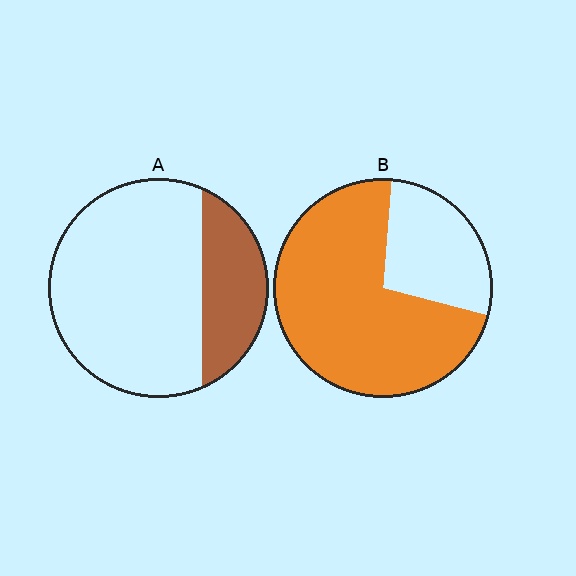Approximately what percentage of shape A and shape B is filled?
A is approximately 25% and B is approximately 70%.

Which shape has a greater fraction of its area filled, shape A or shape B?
Shape B.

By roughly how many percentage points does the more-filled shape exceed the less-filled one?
By roughly 45 percentage points (B over A).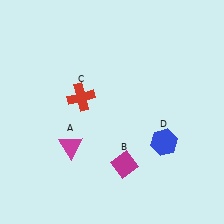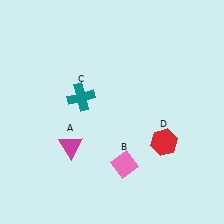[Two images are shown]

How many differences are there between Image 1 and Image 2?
There are 3 differences between the two images.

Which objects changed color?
B changed from magenta to pink. C changed from red to teal. D changed from blue to red.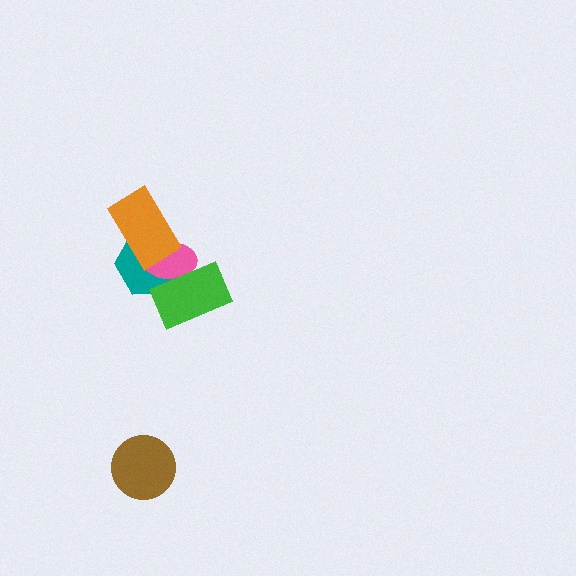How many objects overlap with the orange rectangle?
2 objects overlap with the orange rectangle.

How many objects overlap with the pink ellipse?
3 objects overlap with the pink ellipse.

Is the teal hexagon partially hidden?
Yes, it is partially covered by another shape.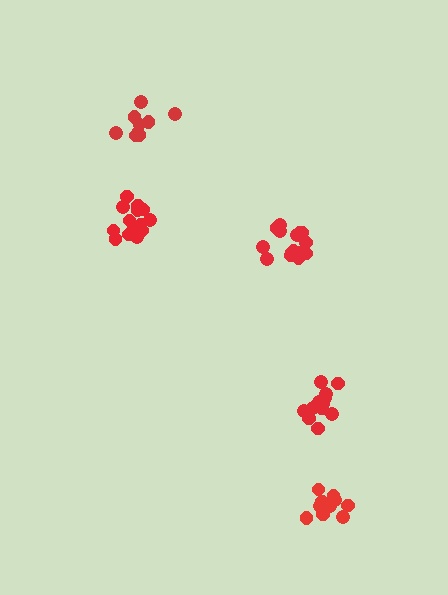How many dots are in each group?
Group 1: 13 dots, Group 2: 10 dots, Group 3: 9 dots, Group 4: 15 dots, Group 5: 15 dots (62 total).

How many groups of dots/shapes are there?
There are 5 groups.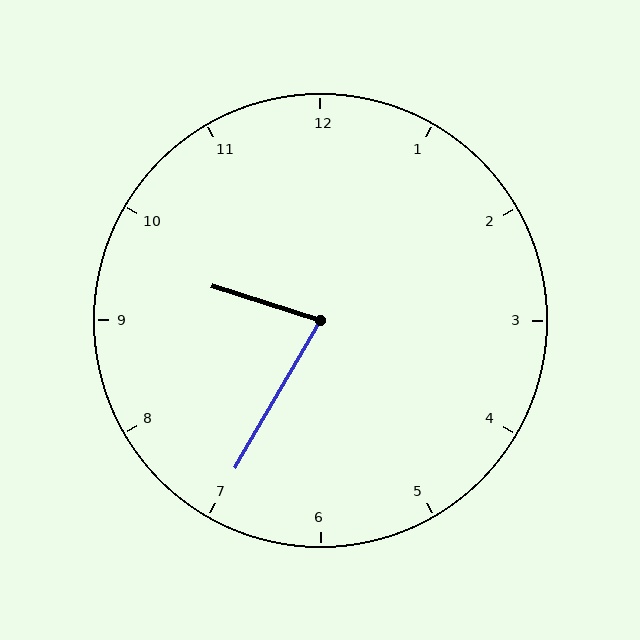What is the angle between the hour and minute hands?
Approximately 78 degrees.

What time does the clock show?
9:35.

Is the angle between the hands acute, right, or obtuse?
It is acute.